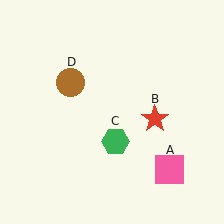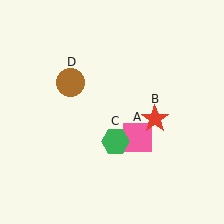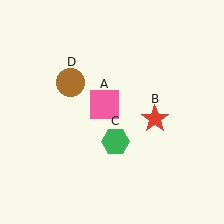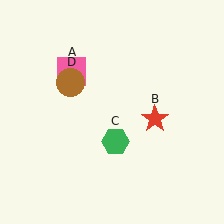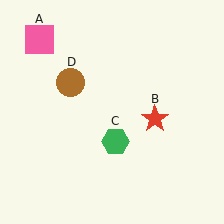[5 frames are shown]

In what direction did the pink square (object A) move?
The pink square (object A) moved up and to the left.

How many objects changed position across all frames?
1 object changed position: pink square (object A).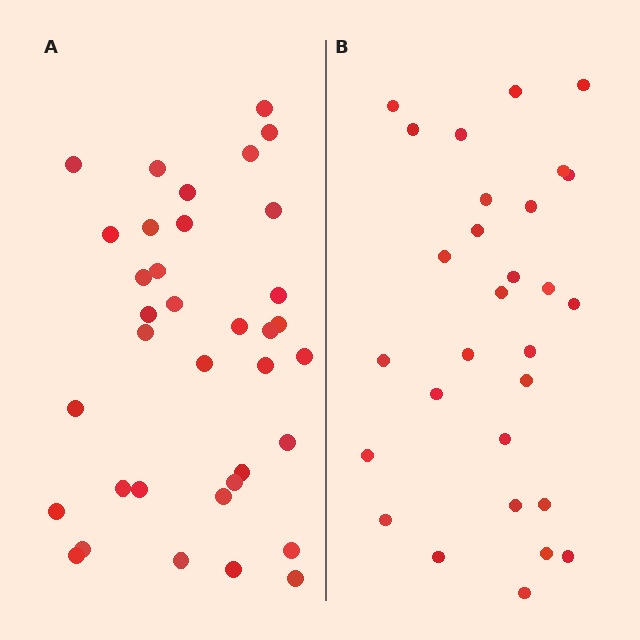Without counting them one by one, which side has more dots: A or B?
Region A (the left region) has more dots.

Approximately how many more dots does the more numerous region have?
Region A has roughly 8 or so more dots than region B.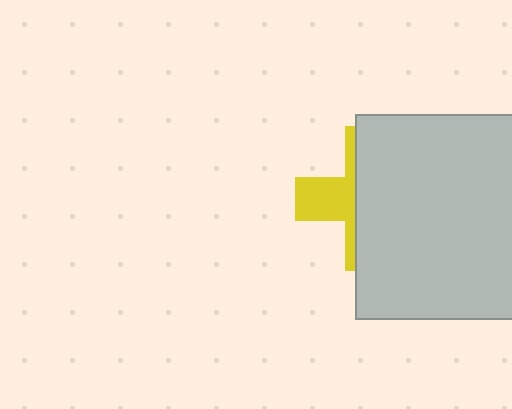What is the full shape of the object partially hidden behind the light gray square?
The partially hidden object is a yellow cross.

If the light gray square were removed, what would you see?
You would see the complete yellow cross.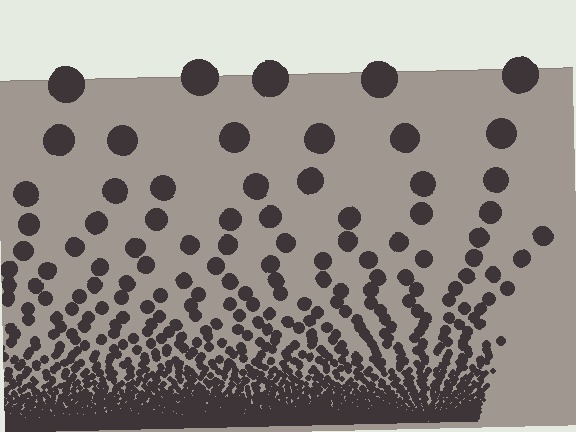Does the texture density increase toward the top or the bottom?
Density increases toward the bottom.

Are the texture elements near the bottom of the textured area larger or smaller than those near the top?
Smaller. The gradient is inverted — elements near the bottom are smaller and denser.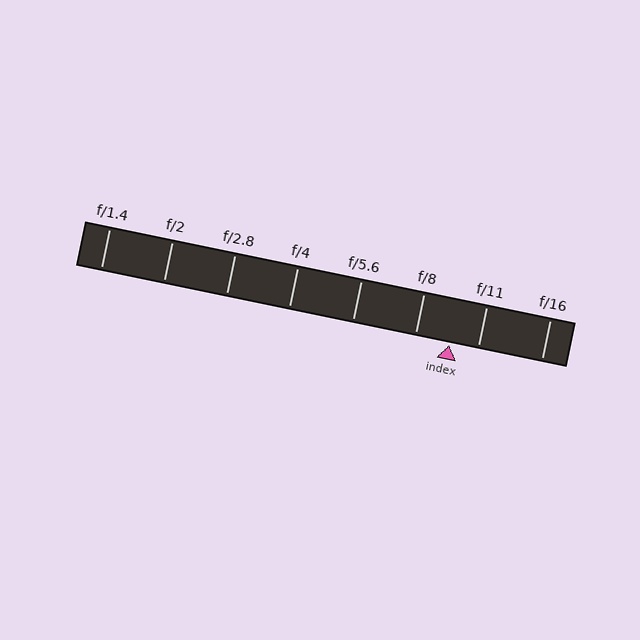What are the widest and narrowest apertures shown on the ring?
The widest aperture shown is f/1.4 and the narrowest is f/16.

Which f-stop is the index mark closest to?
The index mark is closest to f/11.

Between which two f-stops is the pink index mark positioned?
The index mark is between f/8 and f/11.